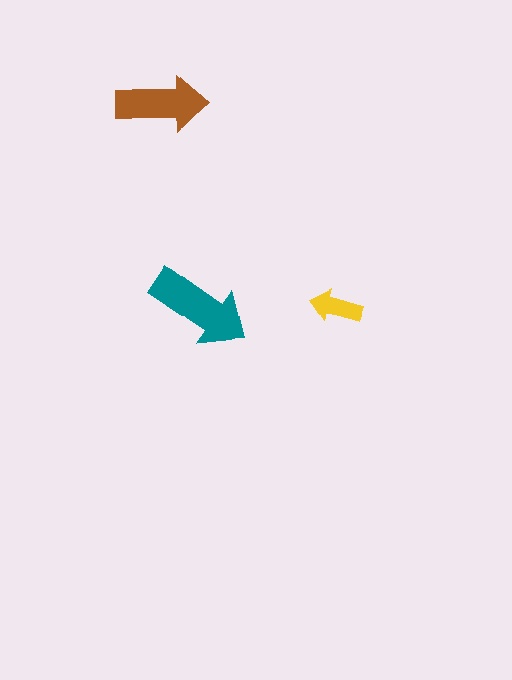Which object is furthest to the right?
The yellow arrow is rightmost.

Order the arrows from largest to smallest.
the teal one, the brown one, the yellow one.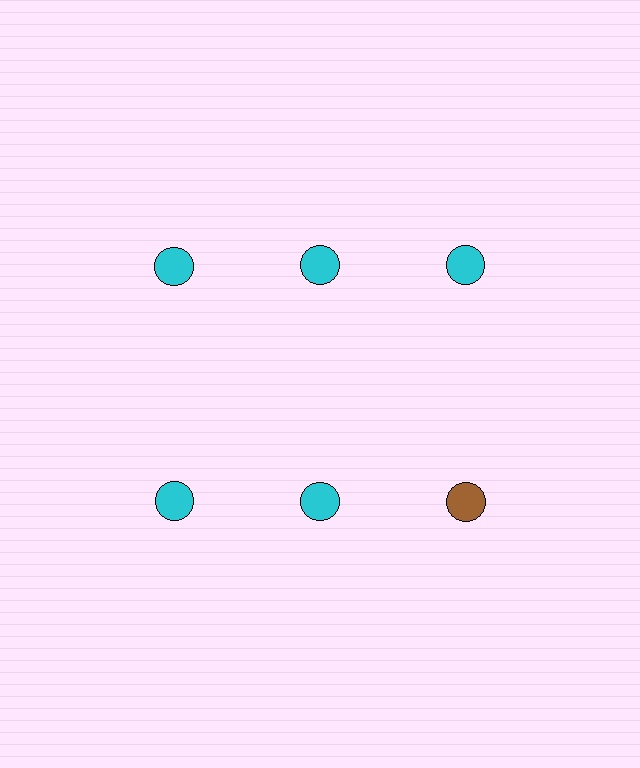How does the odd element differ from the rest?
It has a different color: brown instead of cyan.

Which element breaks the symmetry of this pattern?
The brown circle in the second row, center column breaks the symmetry. All other shapes are cyan circles.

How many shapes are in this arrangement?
There are 6 shapes arranged in a grid pattern.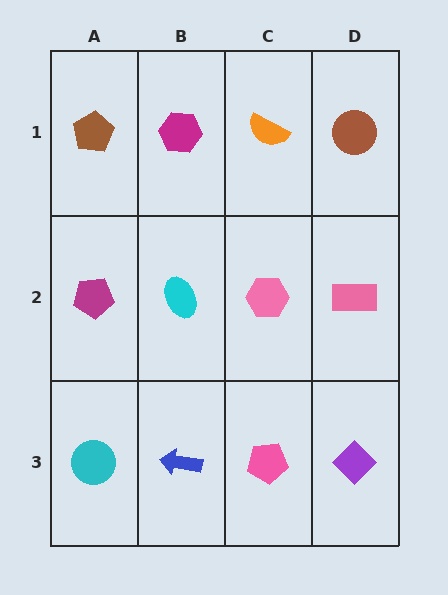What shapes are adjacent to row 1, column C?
A pink hexagon (row 2, column C), a magenta hexagon (row 1, column B), a brown circle (row 1, column D).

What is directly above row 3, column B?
A cyan ellipse.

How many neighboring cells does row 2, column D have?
3.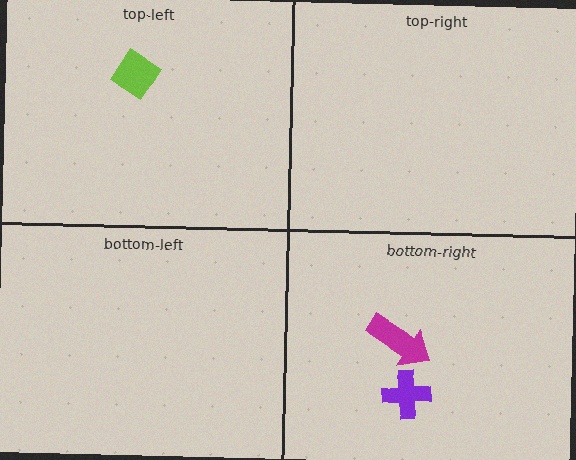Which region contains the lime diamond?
The top-left region.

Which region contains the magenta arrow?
The bottom-right region.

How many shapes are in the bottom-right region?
2.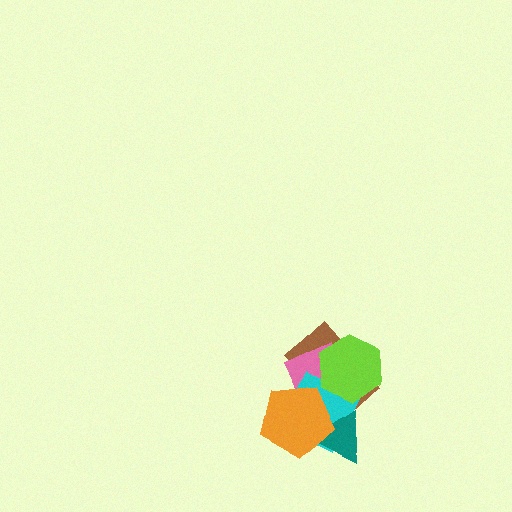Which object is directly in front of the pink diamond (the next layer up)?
The cyan diamond is directly in front of the pink diamond.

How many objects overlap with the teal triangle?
3 objects overlap with the teal triangle.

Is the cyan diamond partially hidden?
Yes, it is partially covered by another shape.